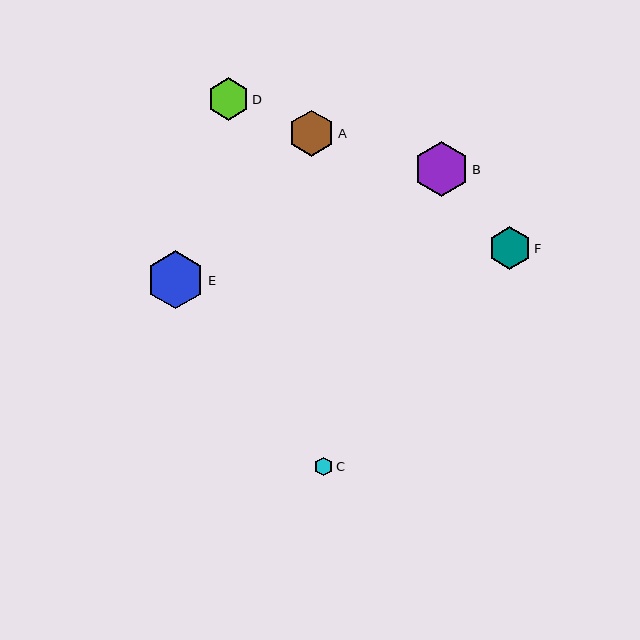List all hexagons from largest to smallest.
From largest to smallest: E, B, A, F, D, C.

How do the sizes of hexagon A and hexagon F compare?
Hexagon A and hexagon F are approximately the same size.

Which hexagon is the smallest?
Hexagon C is the smallest with a size of approximately 19 pixels.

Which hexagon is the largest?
Hexagon E is the largest with a size of approximately 58 pixels.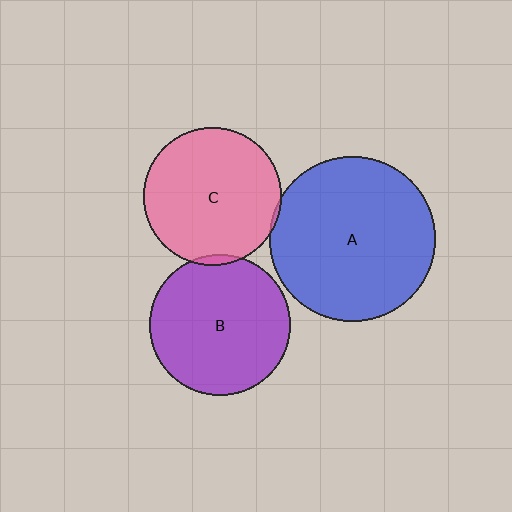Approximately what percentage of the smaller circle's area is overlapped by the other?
Approximately 5%.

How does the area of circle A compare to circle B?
Approximately 1.4 times.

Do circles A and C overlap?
Yes.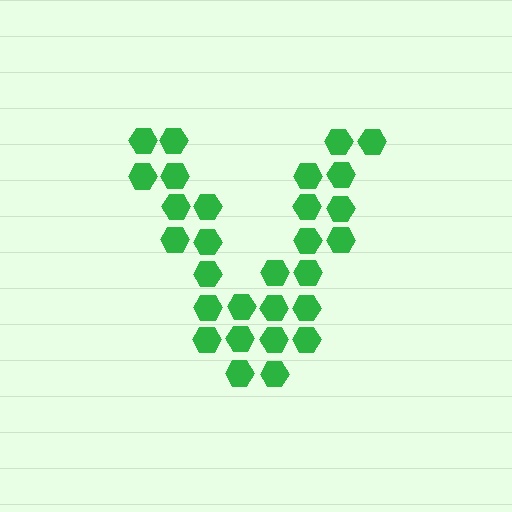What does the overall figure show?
The overall figure shows the letter V.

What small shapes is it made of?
It is made of small hexagons.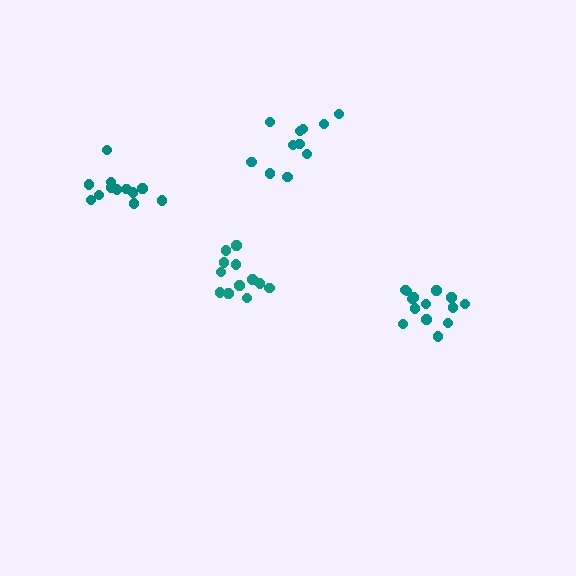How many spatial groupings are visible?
There are 4 spatial groupings.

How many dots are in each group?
Group 1: 11 dots, Group 2: 12 dots, Group 3: 14 dots, Group 4: 12 dots (49 total).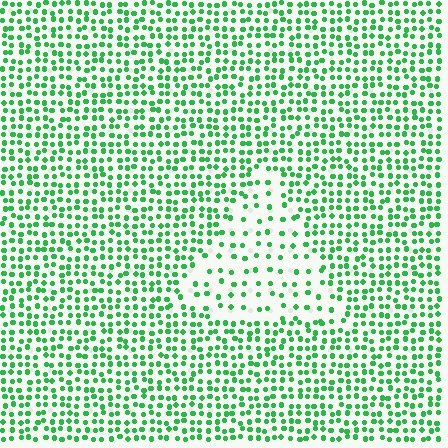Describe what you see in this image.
The image contains small green elements arranged at two different densities. A triangle-shaped region is visible where the elements are less densely packed than the surrounding area.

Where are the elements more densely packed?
The elements are more densely packed outside the triangle boundary.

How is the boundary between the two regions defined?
The boundary is defined by a change in element density (approximately 2.4x ratio). All elements are the same color, size, and shape.